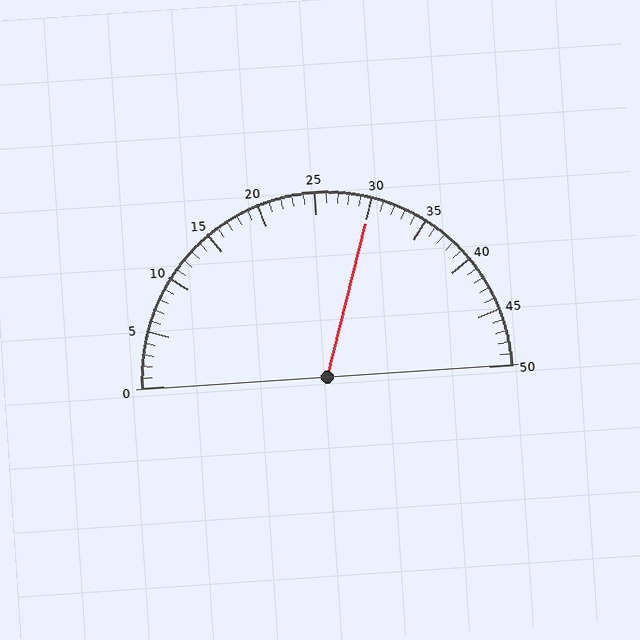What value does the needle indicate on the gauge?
The needle indicates approximately 30.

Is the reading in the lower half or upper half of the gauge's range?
The reading is in the upper half of the range (0 to 50).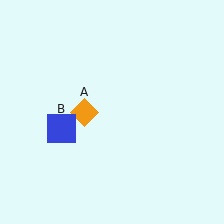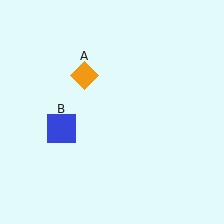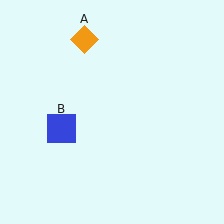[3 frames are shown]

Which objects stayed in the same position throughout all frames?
Blue square (object B) remained stationary.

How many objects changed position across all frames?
1 object changed position: orange diamond (object A).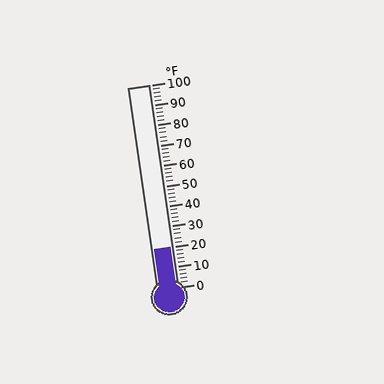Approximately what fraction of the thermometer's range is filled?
The thermometer is filled to approximately 20% of its range.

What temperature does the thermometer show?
The thermometer shows approximately 20°F.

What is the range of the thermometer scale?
The thermometer scale ranges from 0°F to 100°F.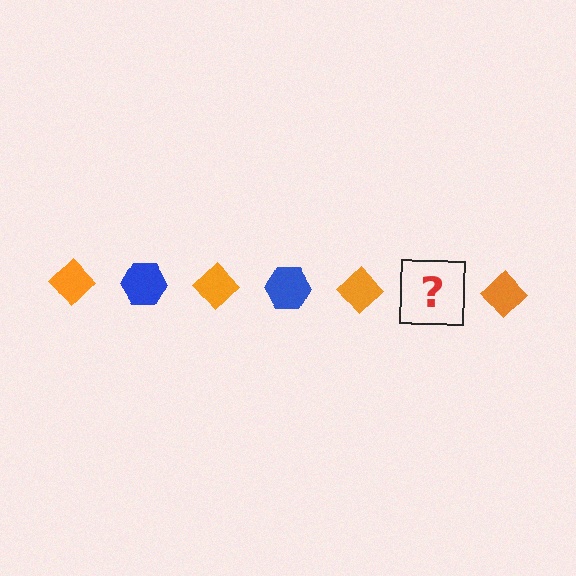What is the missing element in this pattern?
The missing element is a blue hexagon.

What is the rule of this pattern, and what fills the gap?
The rule is that the pattern alternates between orange diamond and blue hexagon. The gap should be filled with a blue hexagon.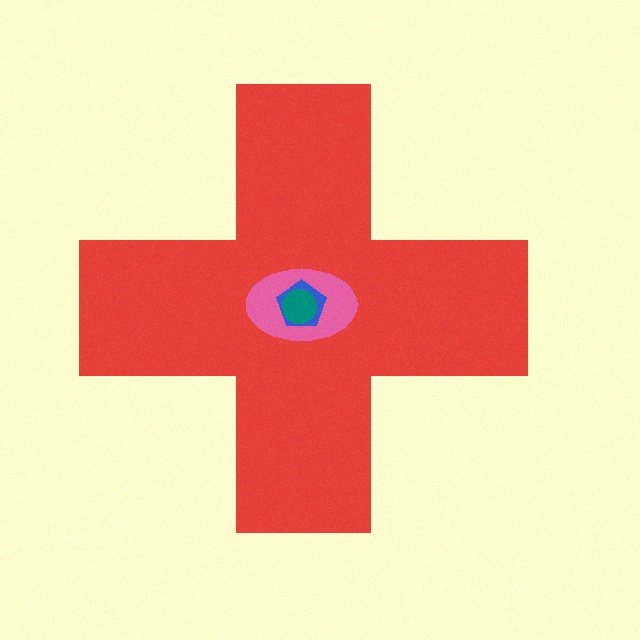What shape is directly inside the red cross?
The pink ellipse.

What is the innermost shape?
The teal circle.